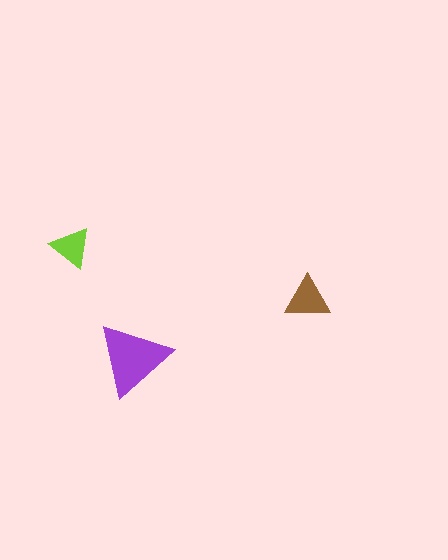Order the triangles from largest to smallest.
the purple one, the brown one, the lime one.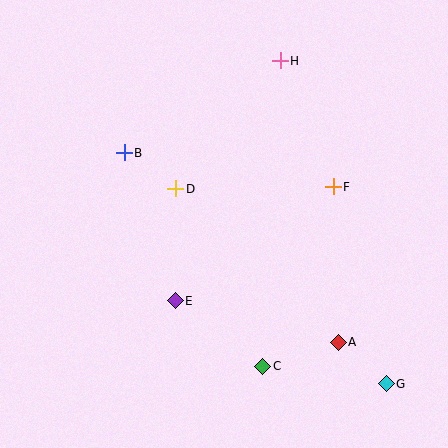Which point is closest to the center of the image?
Point D at (176, 189) is closest to the center.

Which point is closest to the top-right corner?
Point H is closest to the top-right corner.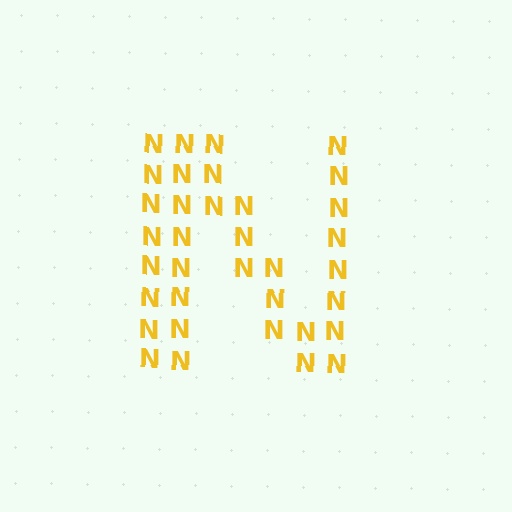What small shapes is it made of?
It is made of small letter N's.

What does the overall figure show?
The overall figure shows the letter N.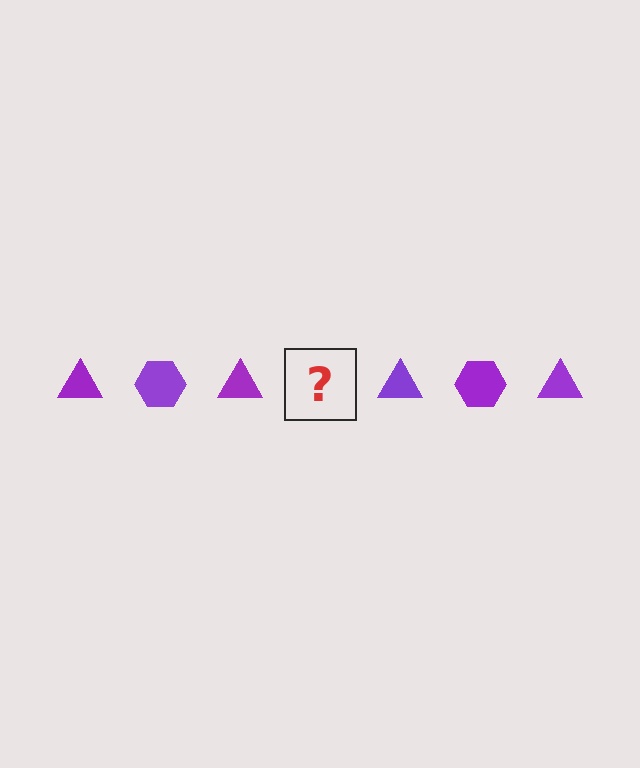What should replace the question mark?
The question mark should be replaced with a purple hexagon.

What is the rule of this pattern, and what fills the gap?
The rule is that the pattern cycles through triangle, hexagon shapes in purple. The gap should be filled with a purple hexagon.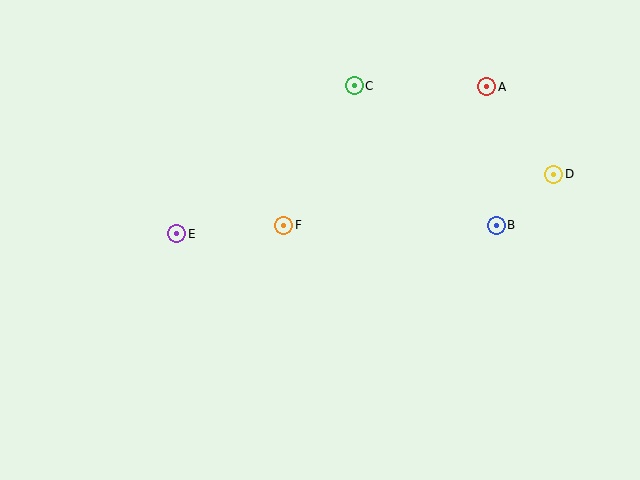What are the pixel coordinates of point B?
Point B is at (496, 225).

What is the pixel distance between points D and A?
The distance between D and A is 110 pixels.